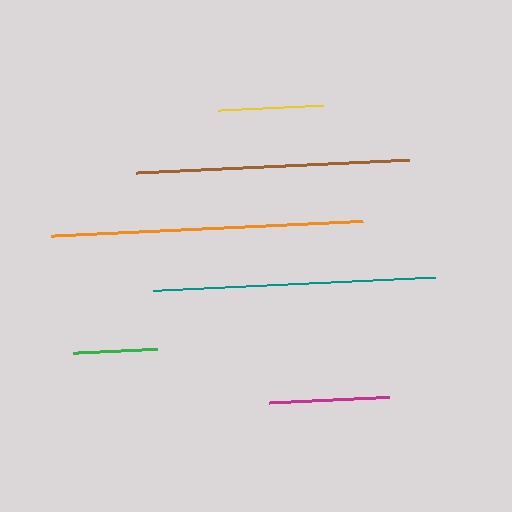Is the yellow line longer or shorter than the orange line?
The orange line is longer than the yellow line.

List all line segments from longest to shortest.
From longest to shortest: orange, teal, brown, magenta, yellow, green.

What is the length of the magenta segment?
The magenta segment is approximately 119 pixels long.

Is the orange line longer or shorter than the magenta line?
The orange line is longer than the magenta line.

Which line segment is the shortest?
The green line is the shortest at approximately 85 pixels.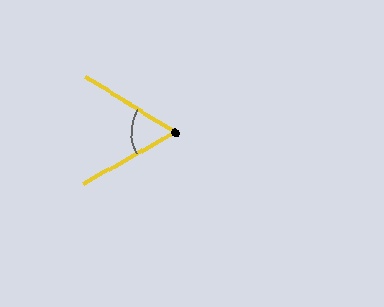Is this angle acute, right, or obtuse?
It is acute.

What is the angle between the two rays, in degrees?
Approximately 61 degrees.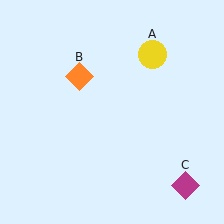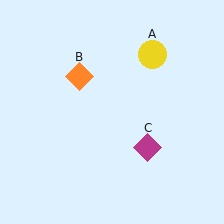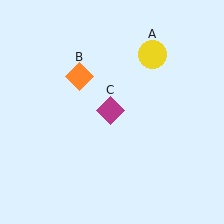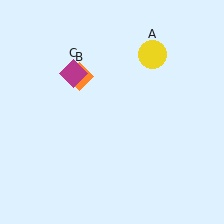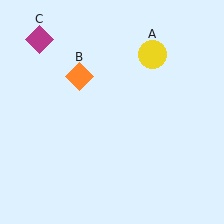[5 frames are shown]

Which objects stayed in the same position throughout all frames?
Yellow circle (object A) and orange diamond (object B) remained stationary.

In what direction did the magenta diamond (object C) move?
The magenta diamond (object C) moved up and to the left.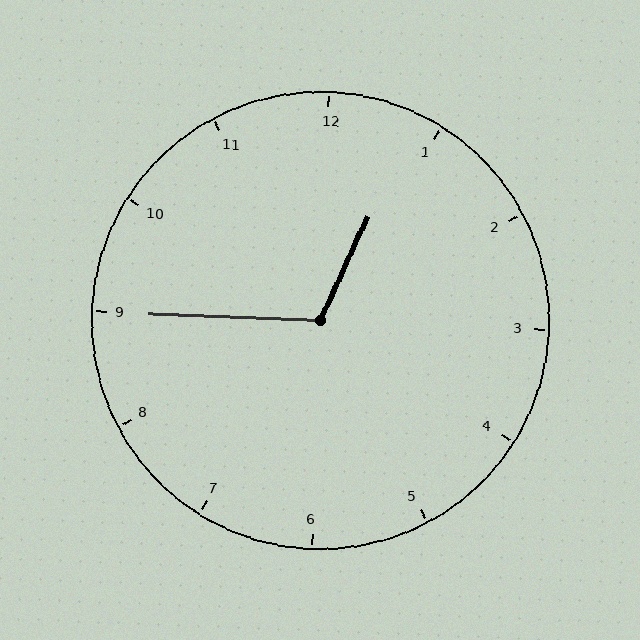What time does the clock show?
12:45.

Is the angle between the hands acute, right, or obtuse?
It is obtuse.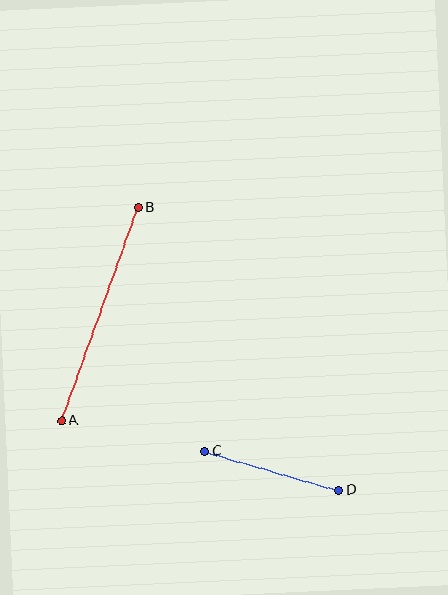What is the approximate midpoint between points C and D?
The midpoint is at approximately (272, 471) pixels.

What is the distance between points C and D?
The distance is approximately 140 pixels.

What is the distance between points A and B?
The distance is approximately 226 pixels.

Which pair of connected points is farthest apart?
Points A and B are farthest apart.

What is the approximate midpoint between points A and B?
The midpoint is at approximately (100, 314) pixels.